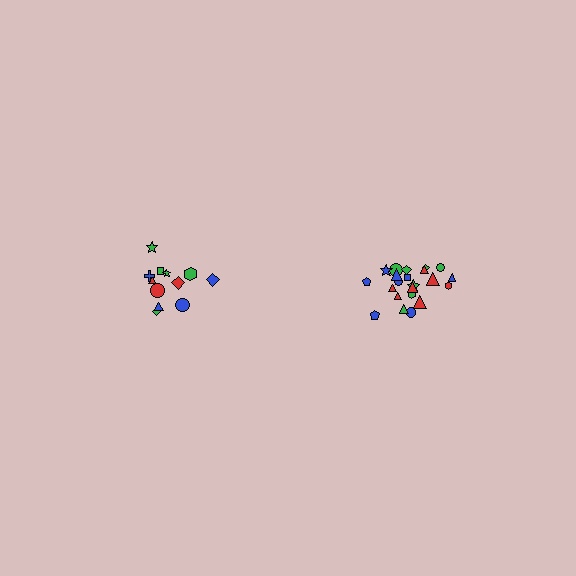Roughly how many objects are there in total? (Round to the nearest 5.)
Roughly 35 objects in total.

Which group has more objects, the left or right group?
The right group.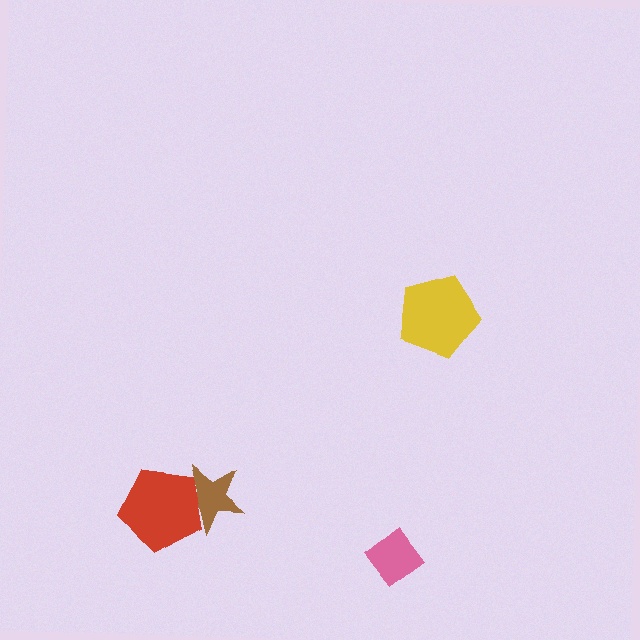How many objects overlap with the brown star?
1 object overlaps with the brown star.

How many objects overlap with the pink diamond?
0 objects overlap with the pink diamond.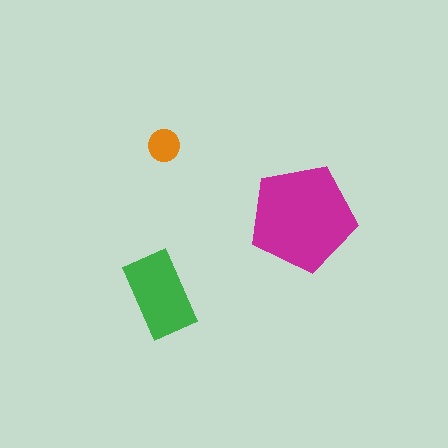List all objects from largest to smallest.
The magenta pentagon, the green rectangle, the orange circle.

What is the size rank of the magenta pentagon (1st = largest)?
1st.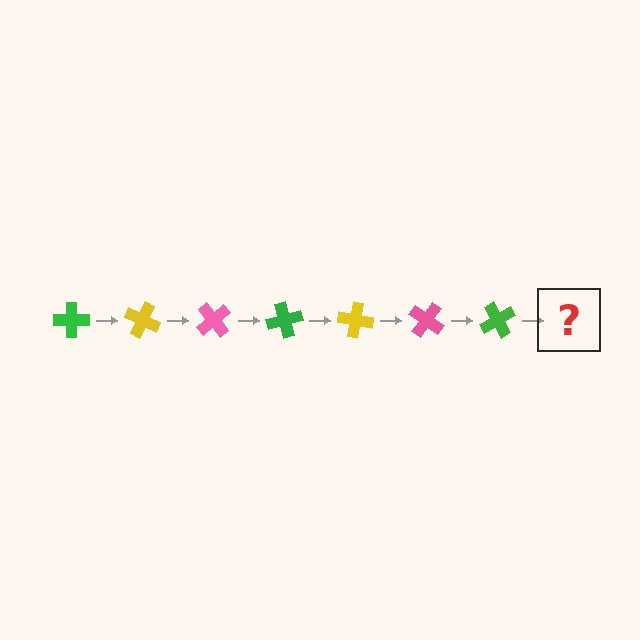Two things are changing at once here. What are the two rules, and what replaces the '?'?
The two rules are that it rotates 25 degrees each step and the color cycles through green, yellow, and pink. The '?' should be a yellow cross, rotated 175 degrees from the start.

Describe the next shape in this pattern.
It should be a yellow cross, rotated 175 degrees from the start.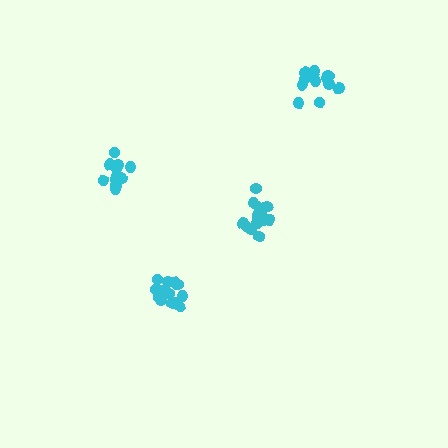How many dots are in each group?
Group 1: 16 dots, Group 2: 12 dots, Group 3: 16 dots, Group 4: 11 dots (55 total).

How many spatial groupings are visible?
There are 4 spatial groupings.